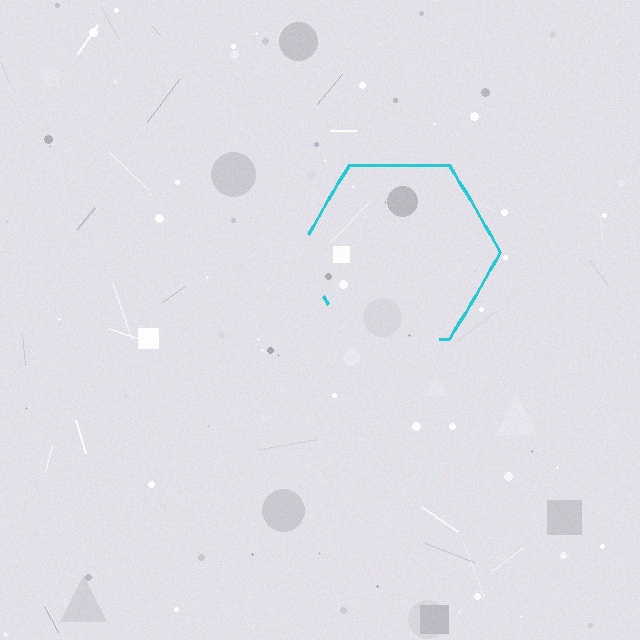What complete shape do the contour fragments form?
The contour fragments form a hexagon.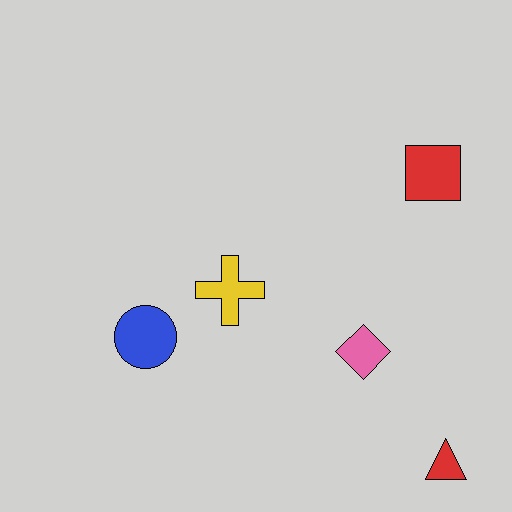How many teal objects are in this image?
There are no teal objects.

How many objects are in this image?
There are 5 objects.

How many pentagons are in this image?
There are no pentagons.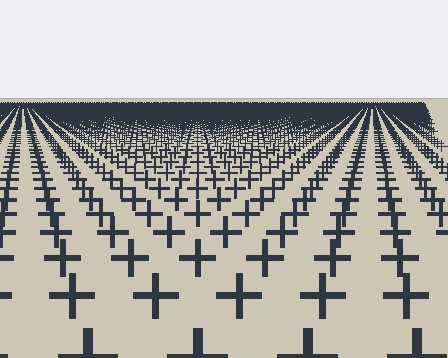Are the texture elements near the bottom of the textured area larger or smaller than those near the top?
Larger. Near the bottom, elements are closer to the viewer and appear at a bigger on-screen size.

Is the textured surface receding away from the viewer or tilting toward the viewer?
The surface is receding away from the viewer. Texture elements get smaller and denser toward the top.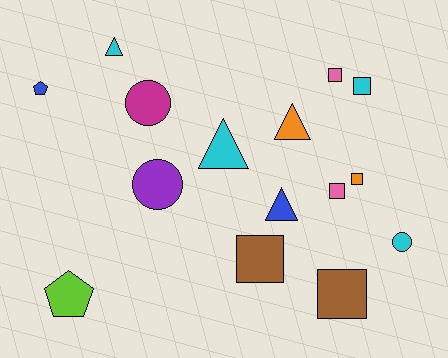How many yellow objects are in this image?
There are no yellow objects.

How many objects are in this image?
There are 15 objects.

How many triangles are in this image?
There are 4 triangles.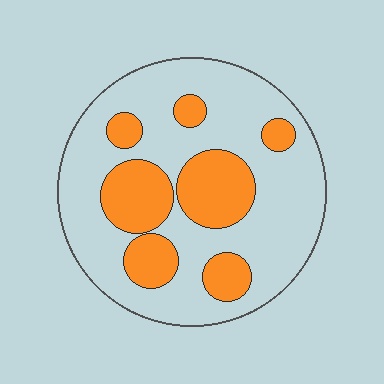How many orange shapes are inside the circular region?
7.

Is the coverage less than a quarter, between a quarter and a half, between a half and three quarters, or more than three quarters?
Between a quarter and a half.